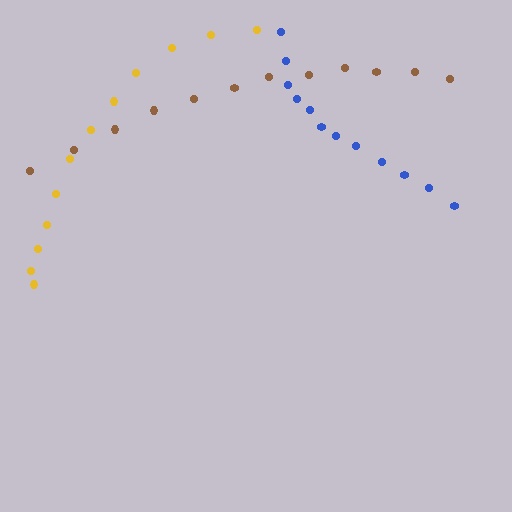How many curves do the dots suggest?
There are 3 distinct paths.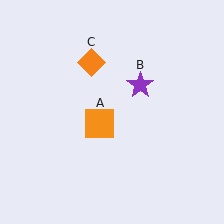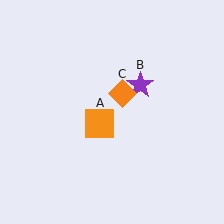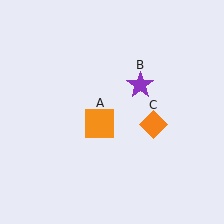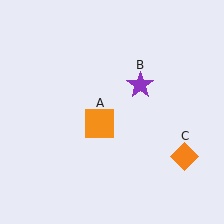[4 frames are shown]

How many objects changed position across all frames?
1 object changed position: orange diamond (object C).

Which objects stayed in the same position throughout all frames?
Orange square (object A) and purple star (object B) remained stationary.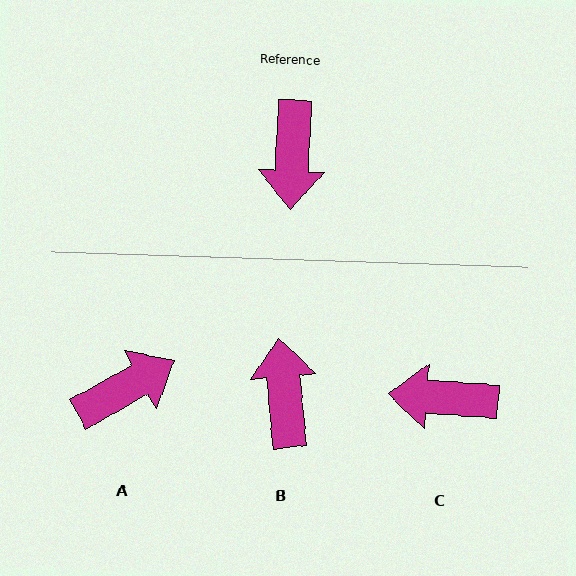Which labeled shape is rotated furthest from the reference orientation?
B, about 172 degrees away.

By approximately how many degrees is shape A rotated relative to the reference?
Approximately 122 degrees counter-clockwise.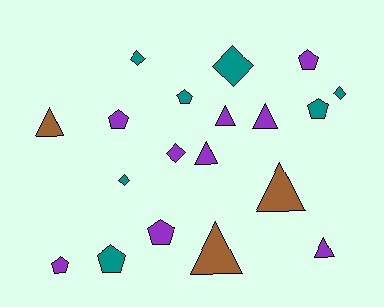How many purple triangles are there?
There are 4 purple triangles.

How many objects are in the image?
There are 19 objects.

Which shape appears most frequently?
Pentagon, with 7 objects.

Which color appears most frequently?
Purple, with 9 objects.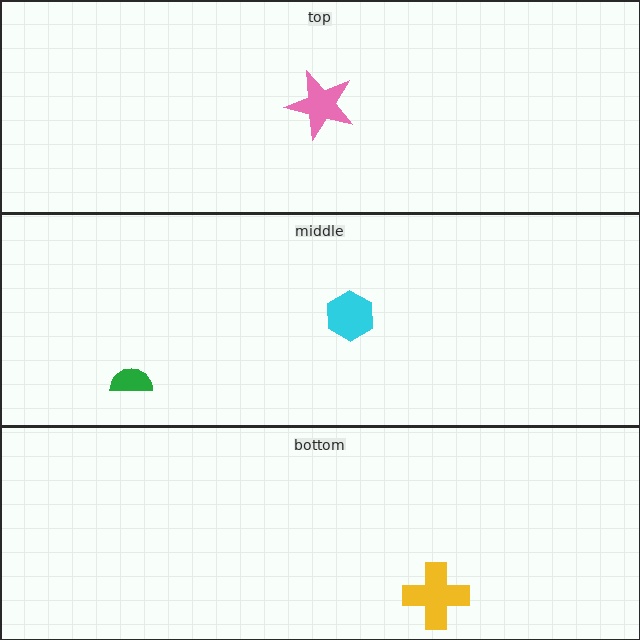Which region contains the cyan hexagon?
The middle region.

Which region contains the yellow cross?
The bottom region.